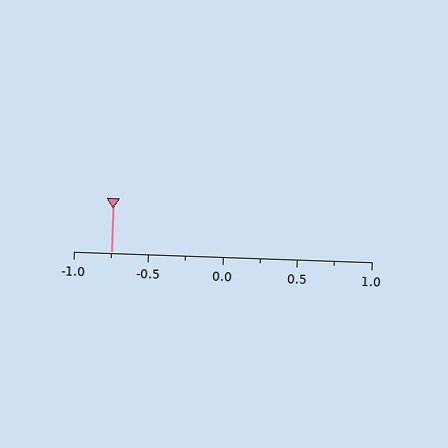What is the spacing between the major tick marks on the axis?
The major ticks are spaced 0.5 apart.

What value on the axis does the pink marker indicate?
The marker indicates approximately -0.75.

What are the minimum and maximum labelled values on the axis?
The axis runs from -1.0 to 1.0.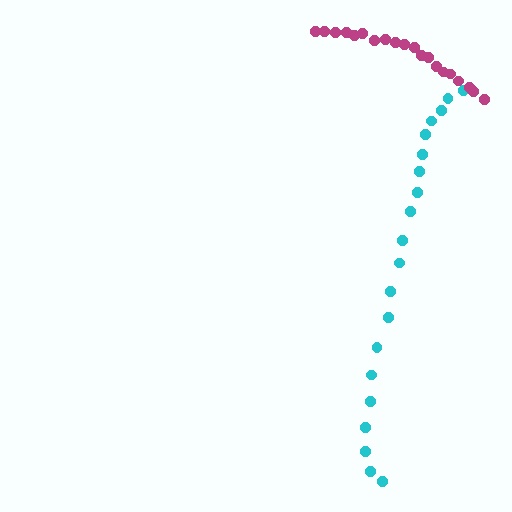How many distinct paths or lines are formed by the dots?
There are 2 distinct paths.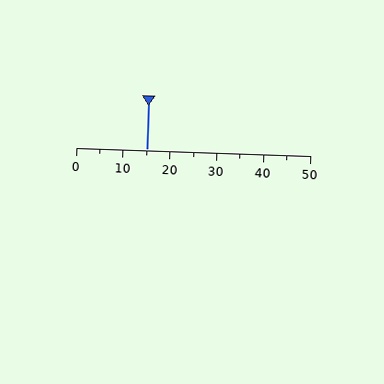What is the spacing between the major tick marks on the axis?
The major ticks are spaced 10 apart.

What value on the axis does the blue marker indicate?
The marker indicates approximately 15.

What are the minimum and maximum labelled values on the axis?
The axis runs from 0 to 50.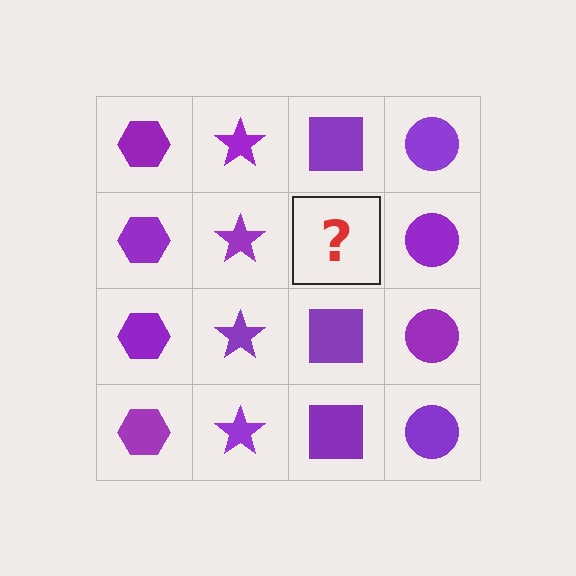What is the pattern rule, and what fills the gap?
The rule is that each column has a consistent shape. The gap should be filled with a purple square.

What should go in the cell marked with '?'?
The missing cell should contain a purple square.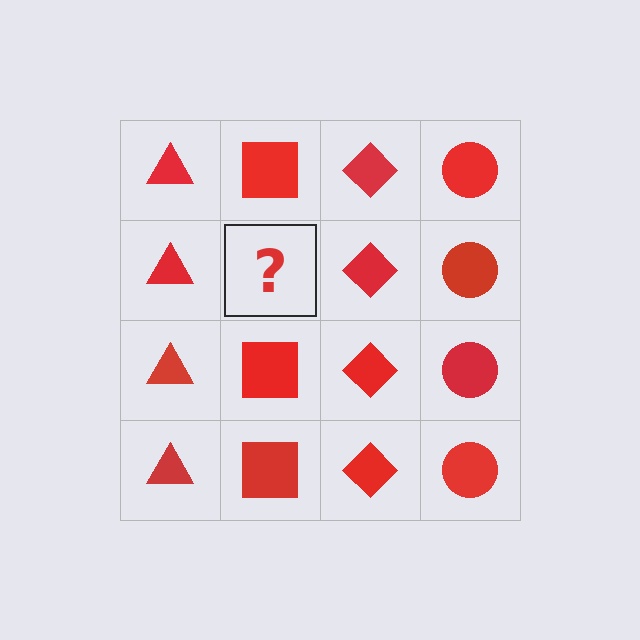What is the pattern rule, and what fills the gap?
The rule is that each column has a consistent shape. The gap should be filled with a red square.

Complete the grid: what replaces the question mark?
The question mark should be replaced with a red square.